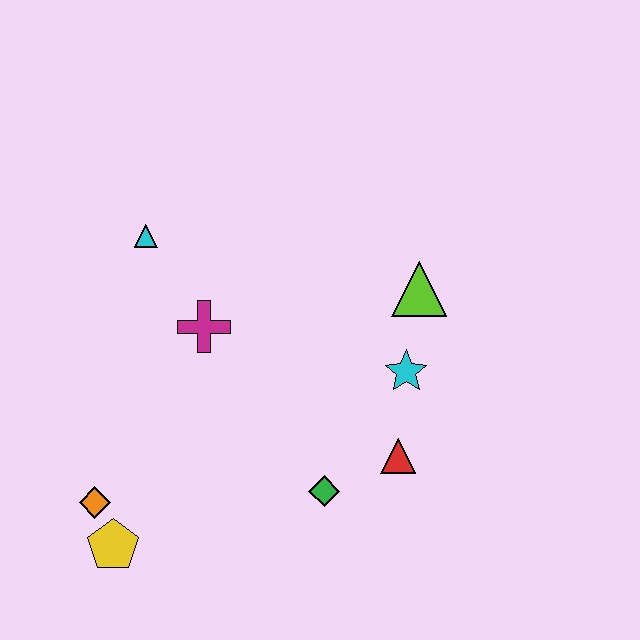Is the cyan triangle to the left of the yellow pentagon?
No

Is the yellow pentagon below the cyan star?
Yes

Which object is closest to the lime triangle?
The cyan star is closest to the lime triangle.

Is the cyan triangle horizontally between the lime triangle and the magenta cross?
No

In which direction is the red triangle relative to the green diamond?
The red triangle is to the right of the green diamond.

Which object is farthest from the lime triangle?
The yellow pentagon is farthest from the lime triangle.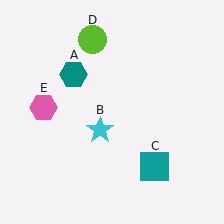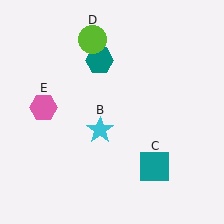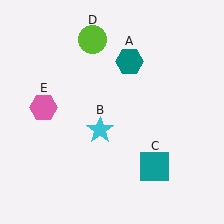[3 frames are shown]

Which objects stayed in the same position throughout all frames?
Cyan star (object B) and teal square (object C) and lime circle (object D) and pink hexagon (object E) remained stationary.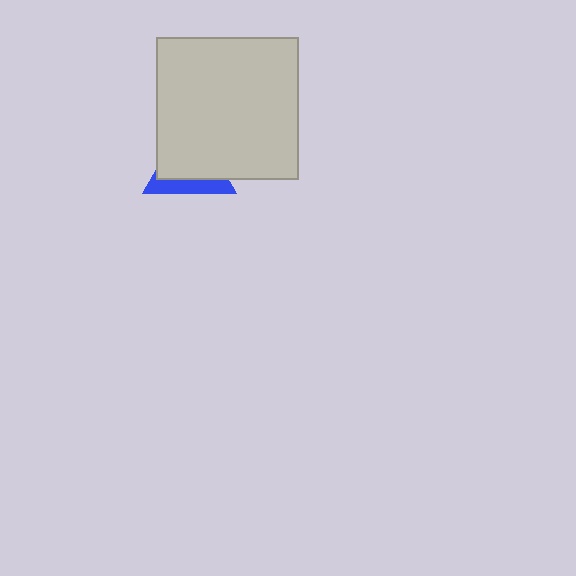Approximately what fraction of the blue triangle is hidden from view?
Roughly 68% of the blue triangle is hidden behind the light gray square.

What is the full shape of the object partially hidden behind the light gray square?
The partially hidden object is a blue triangle.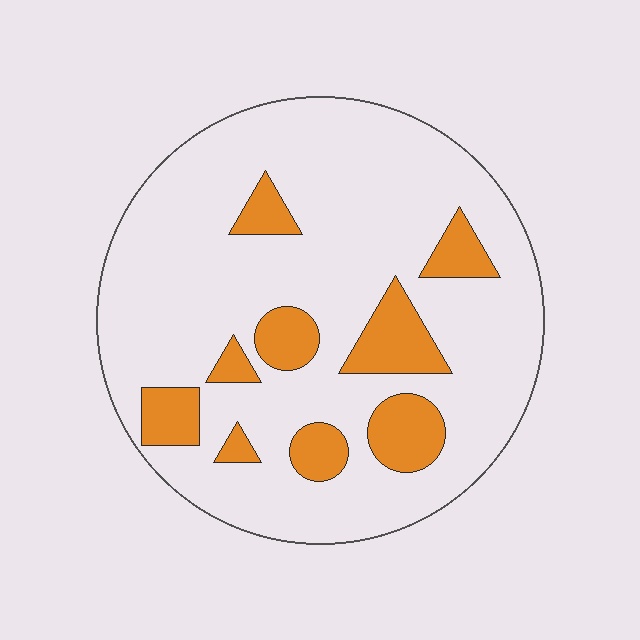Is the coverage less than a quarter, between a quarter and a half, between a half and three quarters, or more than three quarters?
Less than a quarter.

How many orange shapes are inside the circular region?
9.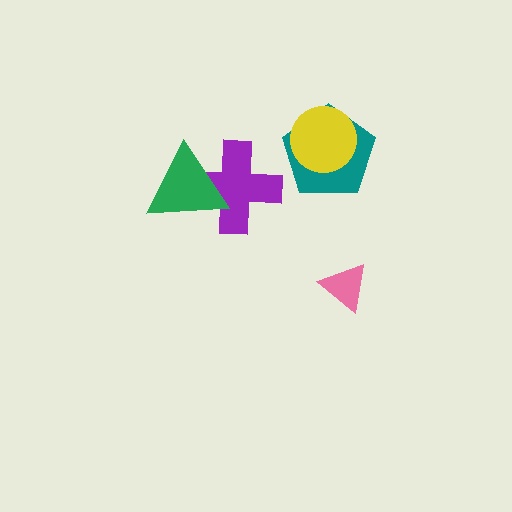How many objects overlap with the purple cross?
1 object overlaps with the purple cross.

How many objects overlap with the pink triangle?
0 objects overlap with the pink triangle.